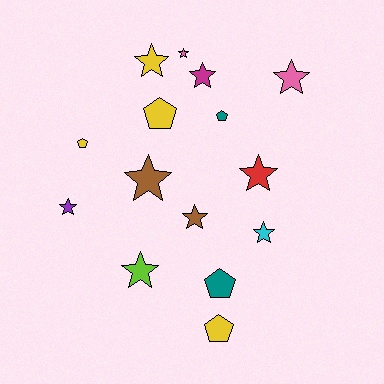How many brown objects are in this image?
There are 2 brown objects.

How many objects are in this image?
There are 15 objects.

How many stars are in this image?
There are 10 stars.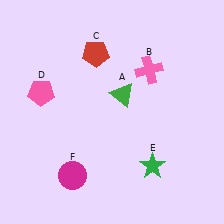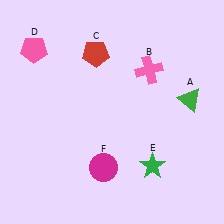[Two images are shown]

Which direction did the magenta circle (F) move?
The magenta circle (F) moved right.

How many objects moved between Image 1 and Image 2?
3 objects moved between the two images.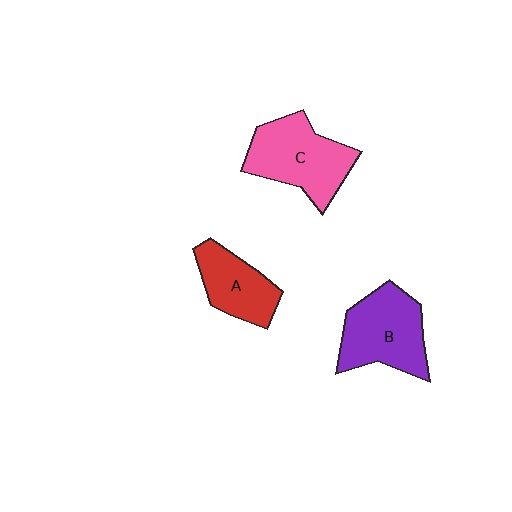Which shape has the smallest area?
Shape A (red).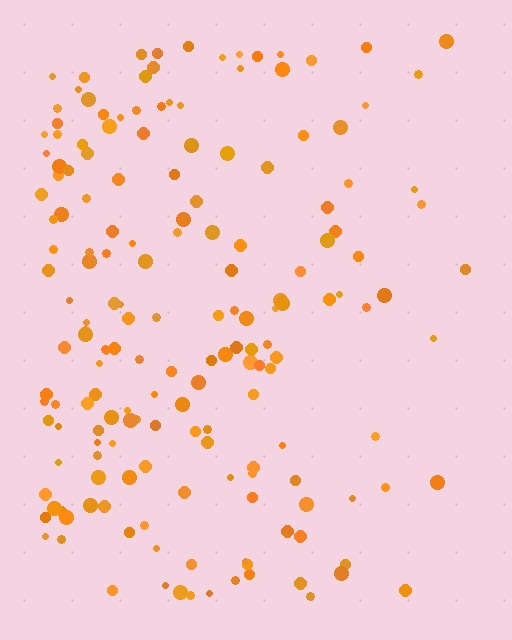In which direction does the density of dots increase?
From right to left, with the left side densest.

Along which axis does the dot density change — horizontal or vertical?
Horizontal.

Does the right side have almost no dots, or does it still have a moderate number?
Still a moderate number, just noticeably fewer than the left.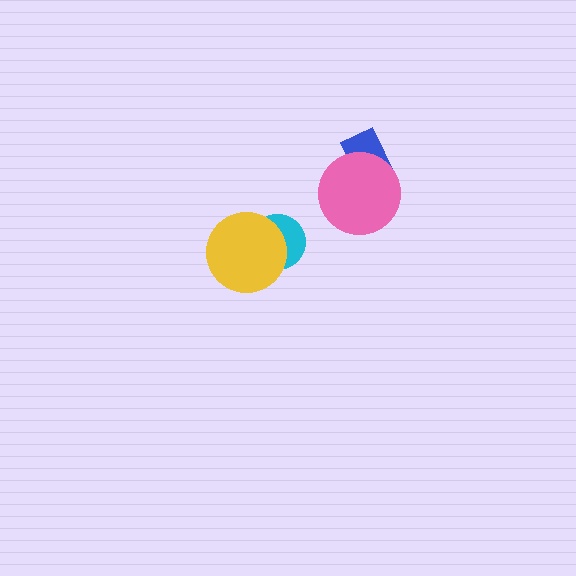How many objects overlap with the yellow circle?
1 object overlaps with the yellow circle.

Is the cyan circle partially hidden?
Yes, it is partially covered by another shape.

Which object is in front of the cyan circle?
The yellow circle is in front of the cyan circle.